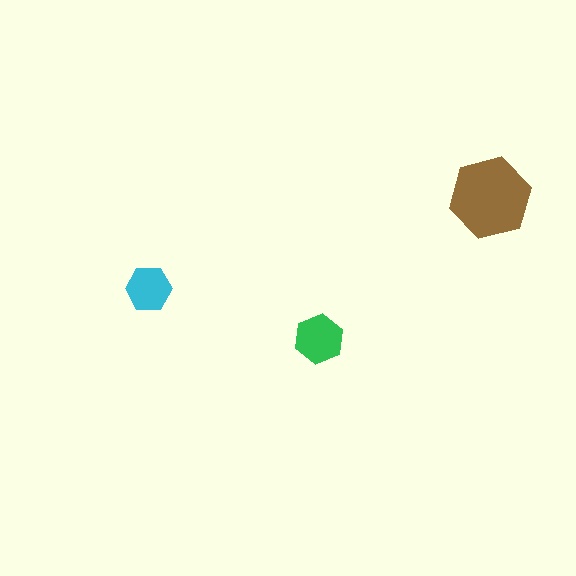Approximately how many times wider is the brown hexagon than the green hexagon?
About 1.5 times wider.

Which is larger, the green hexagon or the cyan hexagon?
The green one.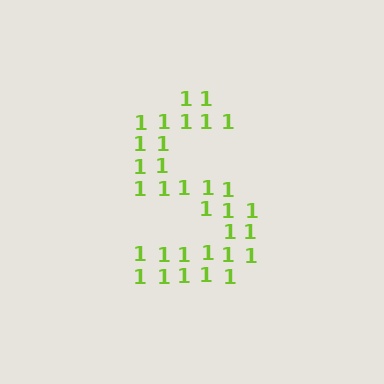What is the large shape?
The large shape is the letter S.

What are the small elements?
The small elements are digit 1's.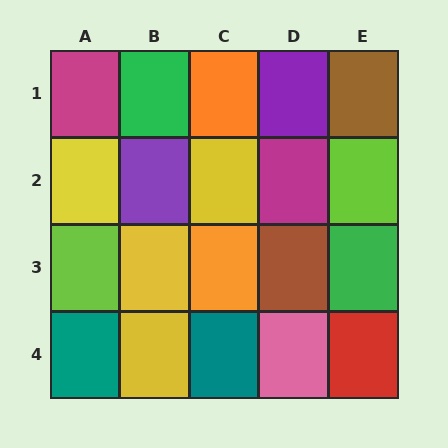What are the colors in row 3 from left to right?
Lime, yellow, orange, brown, green.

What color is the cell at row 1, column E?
Brown.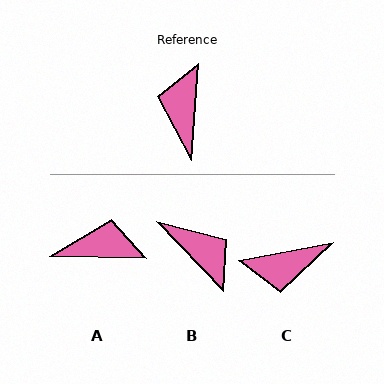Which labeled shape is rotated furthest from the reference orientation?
B, about 132 degrees away.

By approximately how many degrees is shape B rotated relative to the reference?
Approximately 132 degrees clockwise.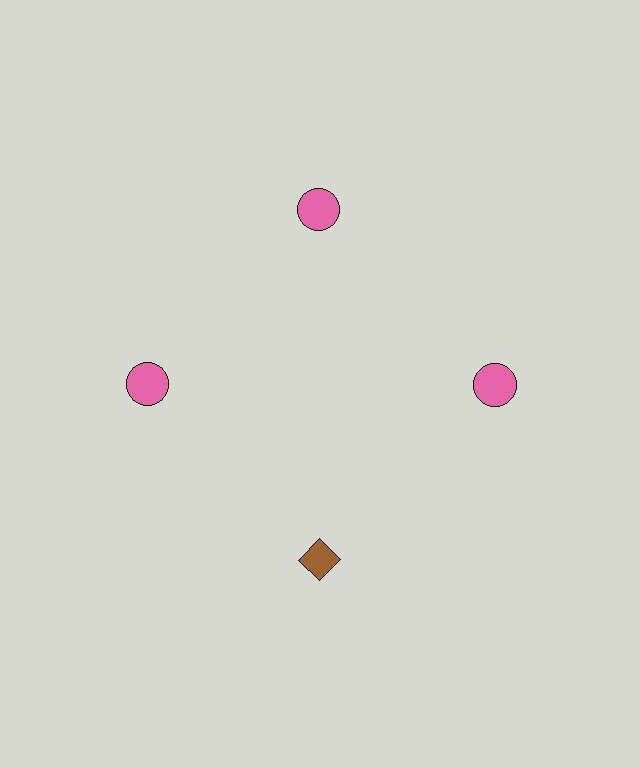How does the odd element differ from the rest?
It differs in both color (brown instead of pink) and shape (diamond instead of circle).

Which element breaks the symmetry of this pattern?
The brown diamond at roughly the 6 o'clock position breaks the symmetry. All other shapes are pink circles.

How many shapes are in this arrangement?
There are 4 shapes arranged in a ring pattern.